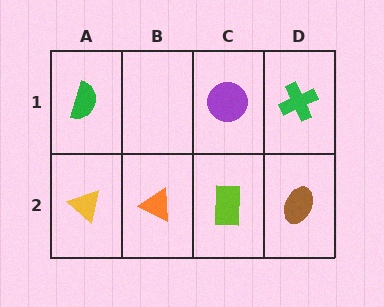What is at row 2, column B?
An orange triangle.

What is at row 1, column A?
A green semicircle.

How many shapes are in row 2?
4 shapes.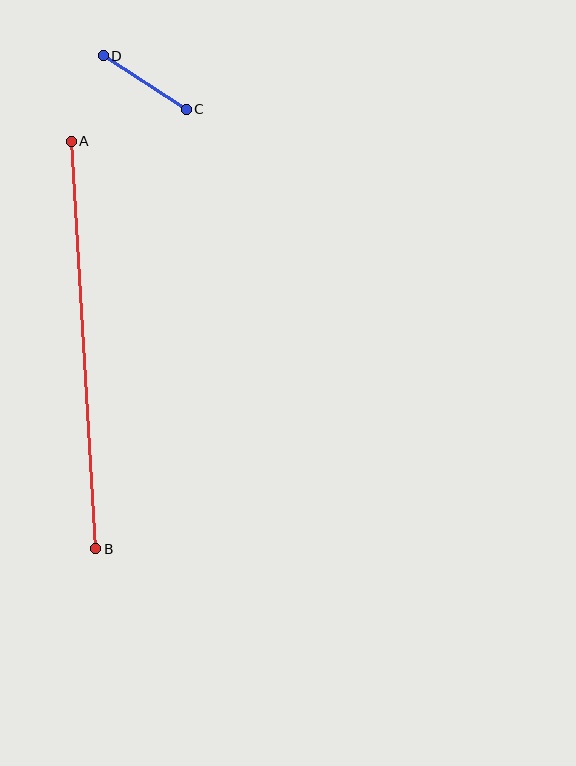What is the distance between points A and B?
The distance is approximately 408 pixels.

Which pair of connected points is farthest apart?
Points A and B are farthest apart.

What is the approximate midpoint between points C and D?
The midpoint is at approximately (145, 82) pixels.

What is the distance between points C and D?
The distance is approximately 98 pixels.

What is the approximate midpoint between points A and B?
The midpoint is at approximately (84, 345) pixels.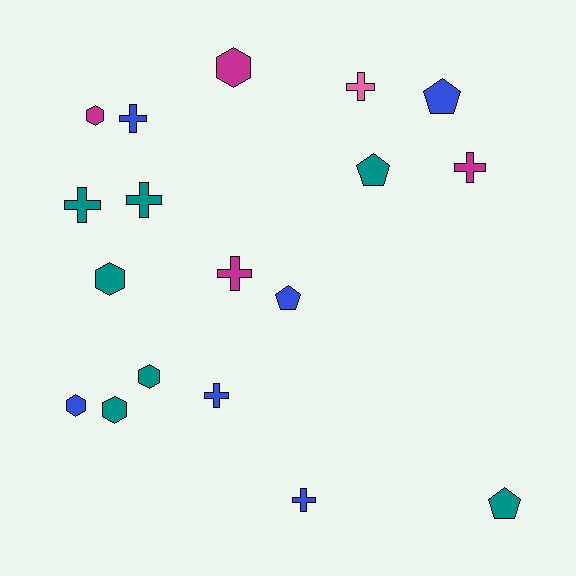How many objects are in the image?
There are 18 objects.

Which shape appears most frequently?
Cross, with 8 objects.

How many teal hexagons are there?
There are 3 teal hexagons.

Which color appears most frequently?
Teal, with 7 objects.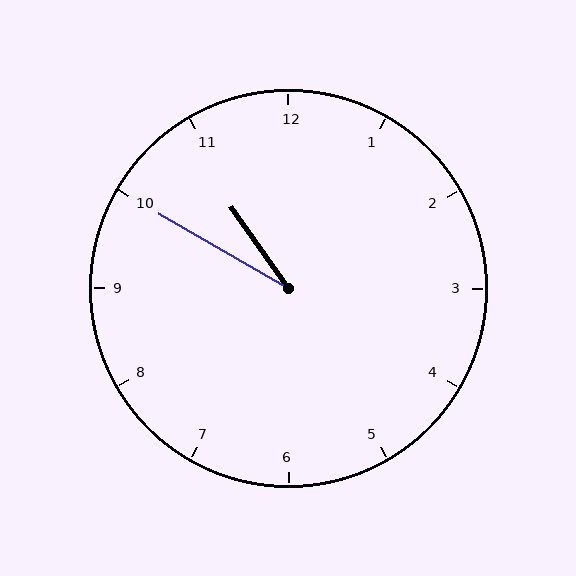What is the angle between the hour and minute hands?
Approximately 25 degrees.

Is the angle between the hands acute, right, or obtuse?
It is acute.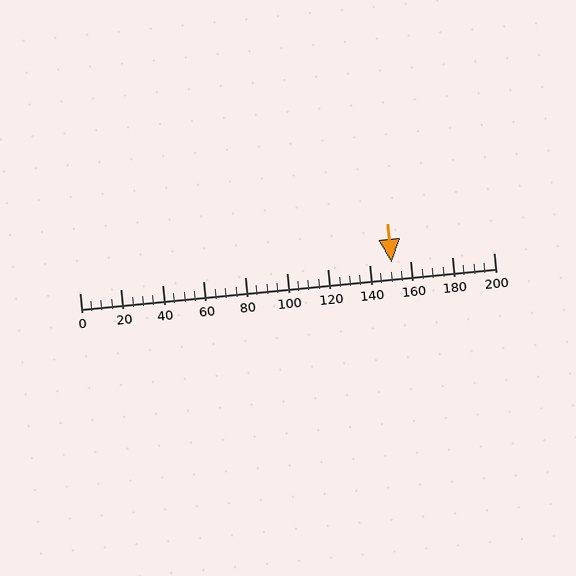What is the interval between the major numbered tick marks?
The major tick marks are spaced 20 units apart.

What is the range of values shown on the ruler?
The ruler shows values from 0 to 200.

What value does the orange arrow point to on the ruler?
The orange arrow points to approximately 150.